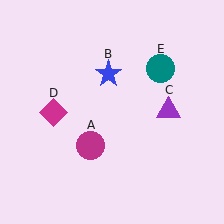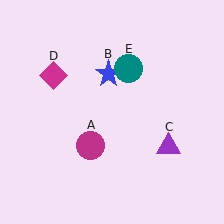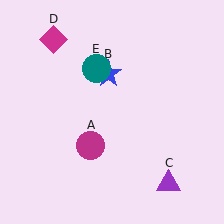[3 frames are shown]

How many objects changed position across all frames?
3 objects changed position: purple triangle (object C), magenta diamond (object D), teal circle (object E).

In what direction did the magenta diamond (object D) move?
The magenta diamond (object D) moved up.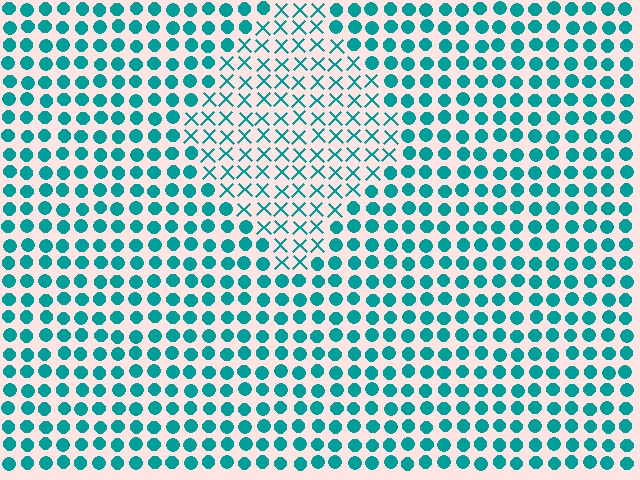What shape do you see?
I see a diamond.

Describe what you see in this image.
The image is filled with small teal elements arranged in a uniform grid. A diamond-shaped region contains X marks, while the surrounding area contains circles. The boundary is defined purely by the change in element shape.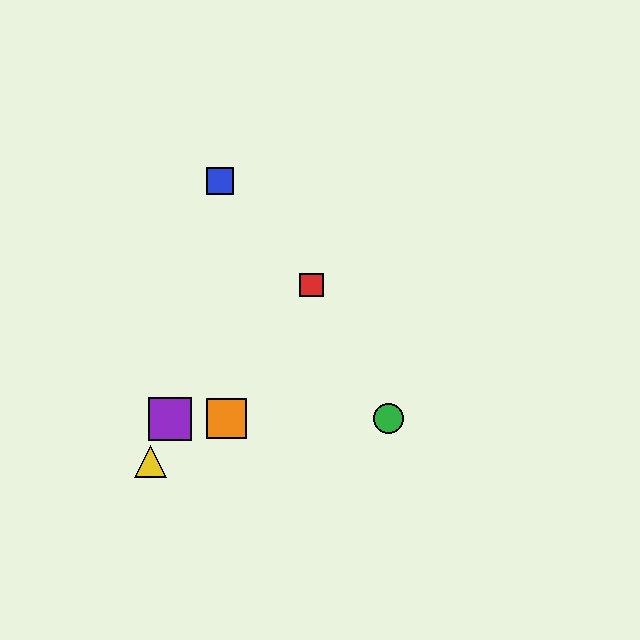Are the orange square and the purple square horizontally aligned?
Yes, both are at y≈419.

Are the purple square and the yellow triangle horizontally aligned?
No, the purple square is at y≈419 and the yellow triangle is at y≈461.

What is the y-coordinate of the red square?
The red square is at y≈285.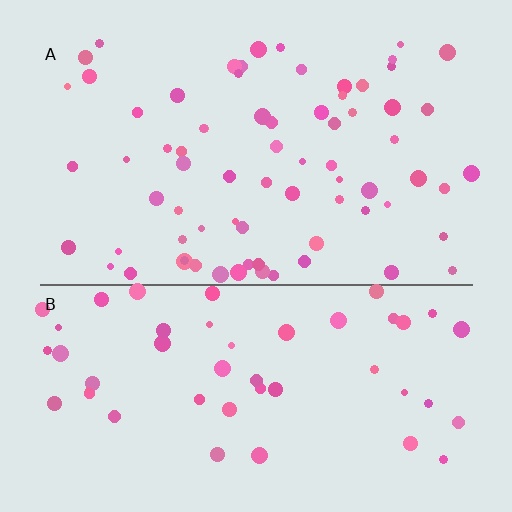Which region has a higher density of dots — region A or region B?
A (the top).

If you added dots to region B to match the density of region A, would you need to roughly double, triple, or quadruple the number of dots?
Approximately double.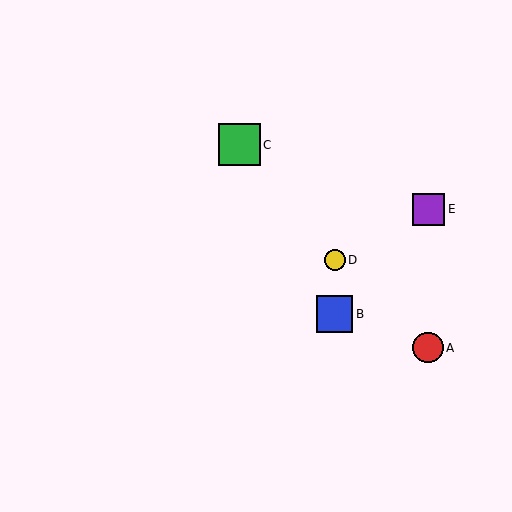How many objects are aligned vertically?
2 objects (B, D) are aligned vertically.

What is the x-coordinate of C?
Object C is at x≈240.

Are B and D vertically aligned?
Yes, both are at x≈335.